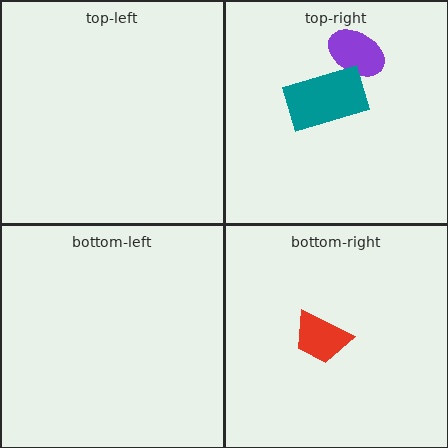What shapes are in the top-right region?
The purple ellipse, the teal rectangle.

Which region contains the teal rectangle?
The top-right region.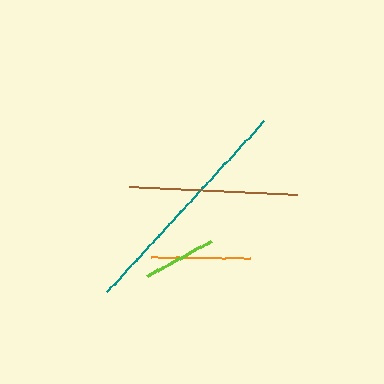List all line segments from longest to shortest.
From longest to shortest: teal, brown, orange, lime.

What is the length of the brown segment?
The brown segment is approximately 168 pixels long.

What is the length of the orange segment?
The orange segment is approximately 98 pixels long.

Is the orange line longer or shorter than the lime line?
The orange line is longer than the lime line.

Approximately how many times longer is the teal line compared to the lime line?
The teal line is approximately 3.2 times the length of the lime line.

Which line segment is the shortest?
The lime line is the shortest at approximately 72 pixels.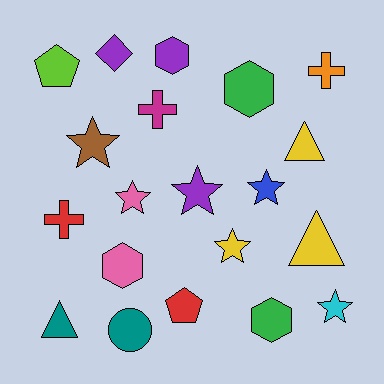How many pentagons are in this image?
There are 2 pentagons.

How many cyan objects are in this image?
There is 1 cyan object.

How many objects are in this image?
There are 20 objects.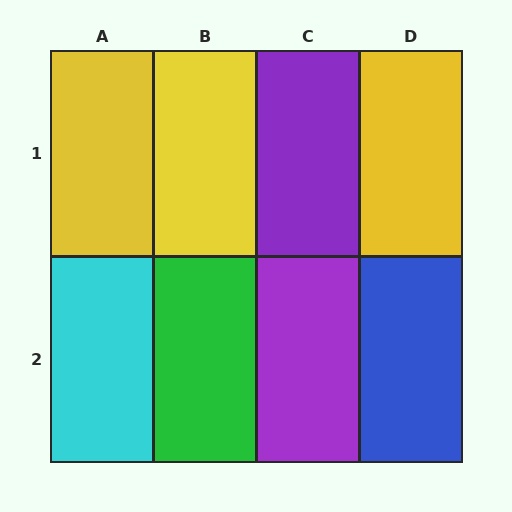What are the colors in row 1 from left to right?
Yellow, yellow, purple, yellow.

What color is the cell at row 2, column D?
Blue.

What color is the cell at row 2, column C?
Purple.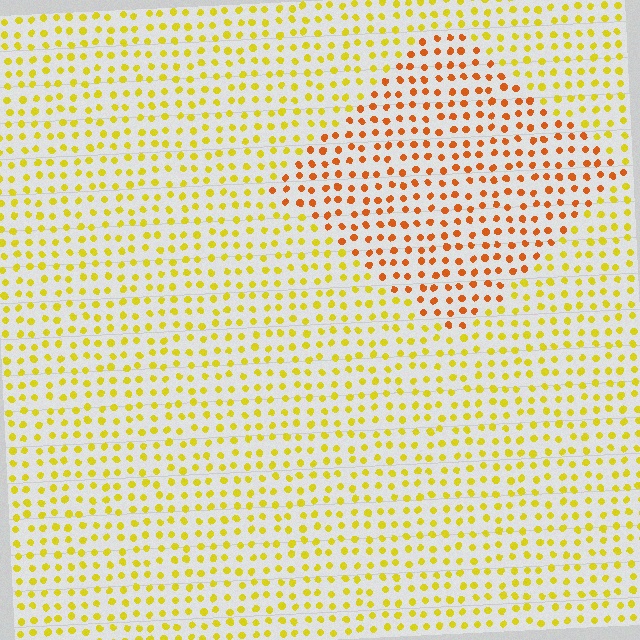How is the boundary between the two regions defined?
The boundary is defined purely by a slight shift in hue (about 37 degrees). Spacing, size, and orientation are identical on both sides.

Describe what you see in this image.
The image is filled with small yellow elements in a uniform arrangement. A diamond-shaped region is visible where the elements are tinted to a slightly different hue, forming a subtle color boundary.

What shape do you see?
I see a diamond.